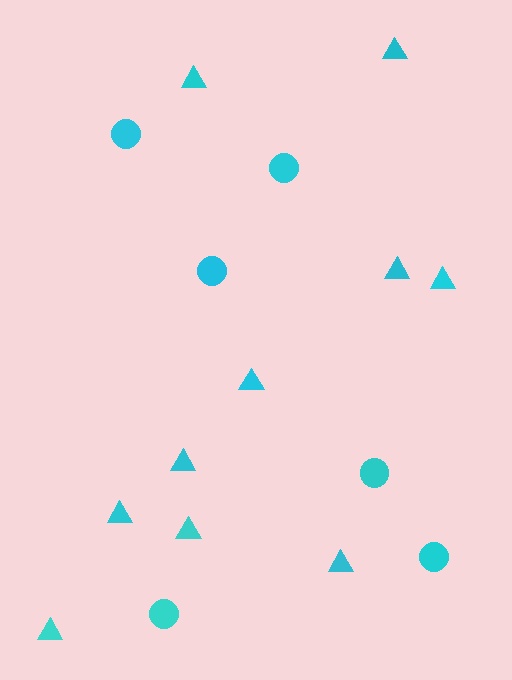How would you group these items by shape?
There are 2 groups: one group of circles (6) and one group of triangles (10).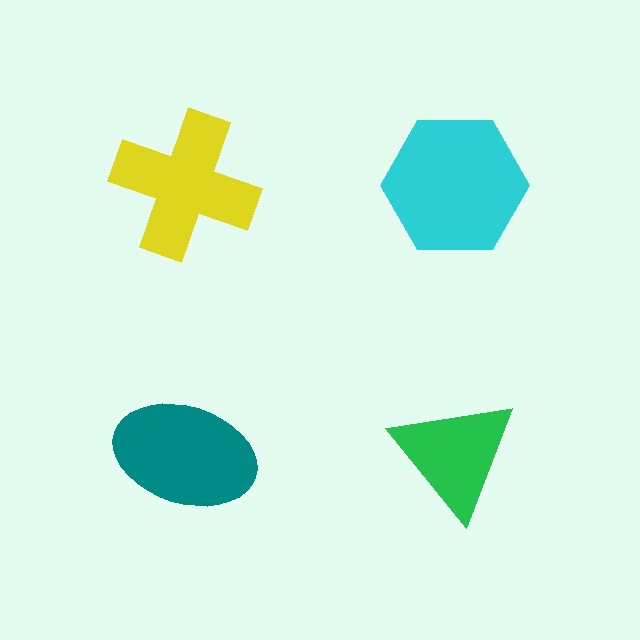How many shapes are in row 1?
2 shapes.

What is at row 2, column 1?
A teal ellipse.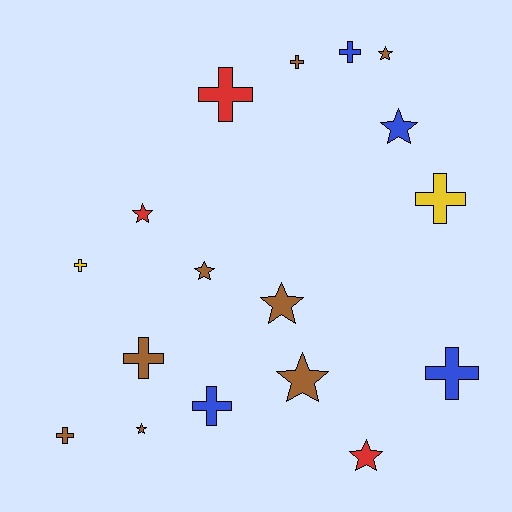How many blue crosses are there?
There are 3 blue crosses.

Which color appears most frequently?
Brown, with 8 objects.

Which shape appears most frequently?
Cross, with 9 objects.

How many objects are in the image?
There are 17 objects.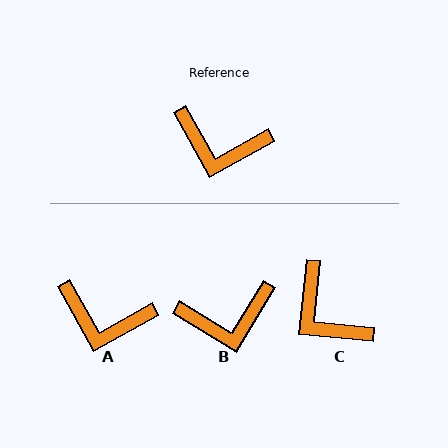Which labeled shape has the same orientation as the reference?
A.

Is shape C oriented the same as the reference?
No, it is off by about 35 degrees.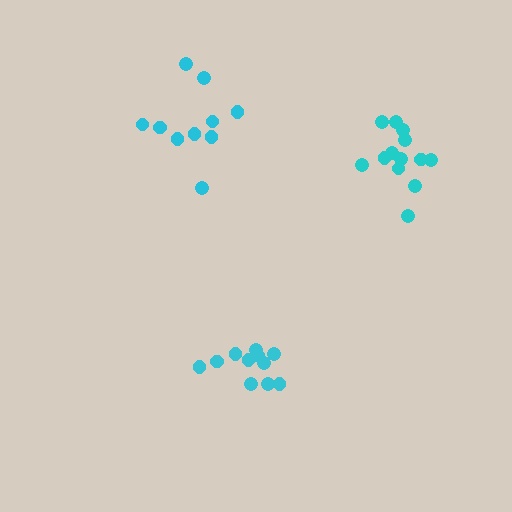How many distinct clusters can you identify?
There are 3 distinct clusters.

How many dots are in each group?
Group 1: 11 dots, Group 2: 10 dots, Group 3: 13 dots (34 total).